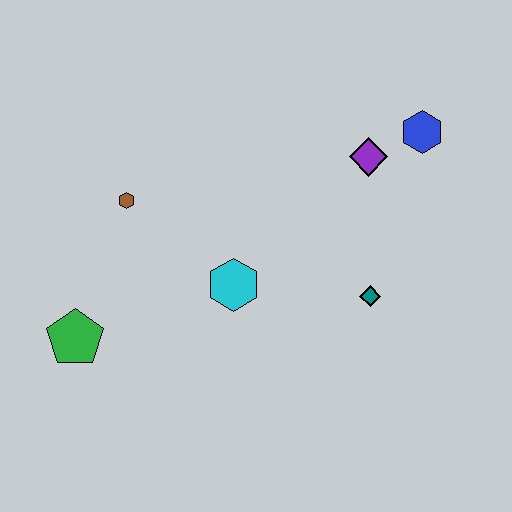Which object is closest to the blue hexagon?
The purple diamond is closest to the blue hexagon.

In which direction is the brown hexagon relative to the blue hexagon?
The brown hexagon is to the left of the blue hexagon.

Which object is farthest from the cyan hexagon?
The blue hexagon is farthest from the cyan hexagon.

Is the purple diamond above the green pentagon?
Yes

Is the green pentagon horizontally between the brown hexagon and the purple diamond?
No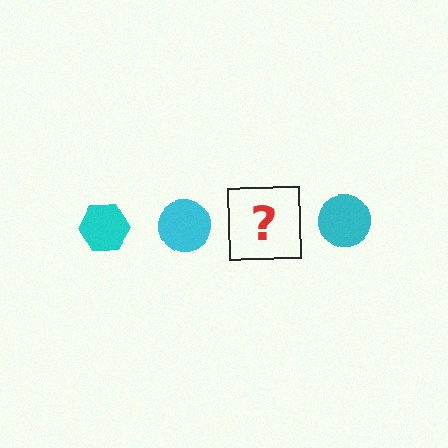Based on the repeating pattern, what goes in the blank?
The blank should be a cyan hexagon.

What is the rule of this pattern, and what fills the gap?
The rule is that the pattern cycles through hexagon, circle shapes in cyan. The gap should be filled with a cyan hexagon.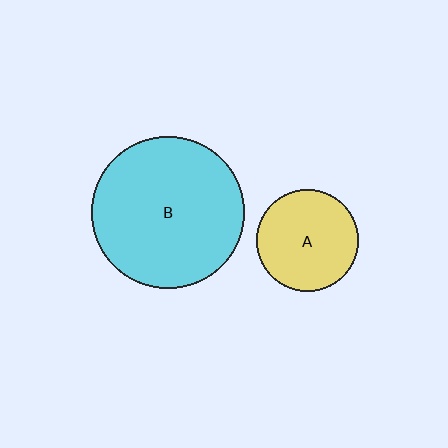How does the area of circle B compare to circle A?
Approximately 2.2 times.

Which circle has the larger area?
Circle B (cyan).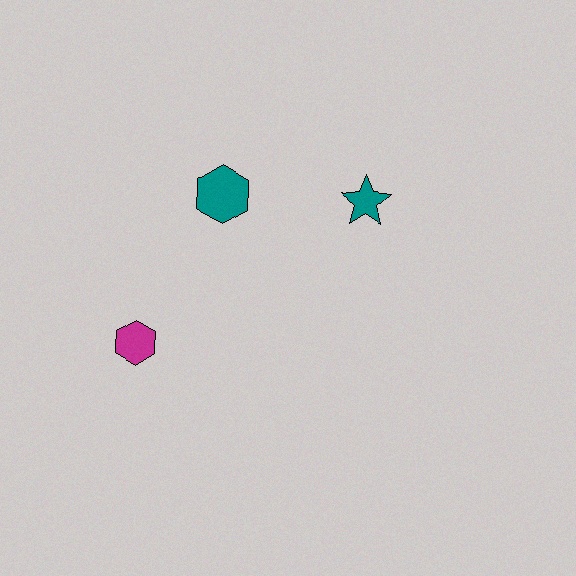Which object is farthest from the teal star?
The magenta hexagon is farthest from the teal star.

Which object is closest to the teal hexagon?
The teal star is closest to the teal hexagon.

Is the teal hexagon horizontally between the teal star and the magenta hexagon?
Yes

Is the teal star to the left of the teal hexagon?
No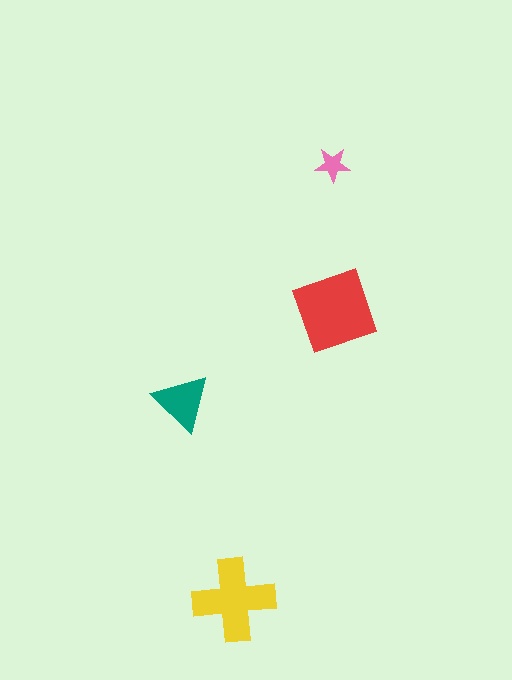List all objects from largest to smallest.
The red square, the yellow cross, the teal triangle, the pink star.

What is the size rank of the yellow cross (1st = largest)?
2nd.